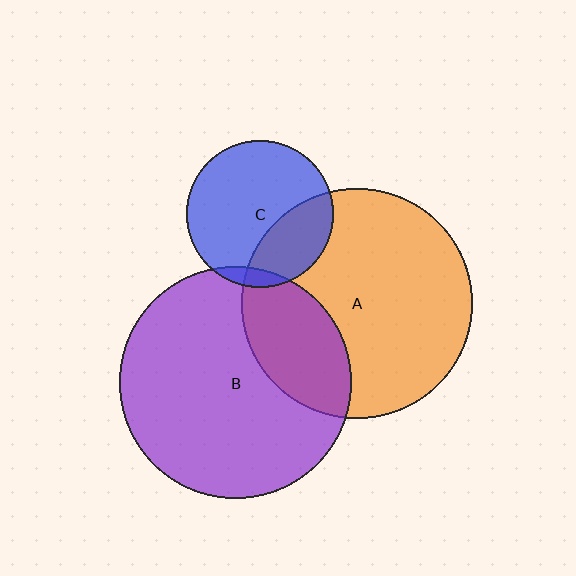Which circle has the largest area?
Circle B (purple).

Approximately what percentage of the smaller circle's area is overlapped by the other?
Approximately 30%.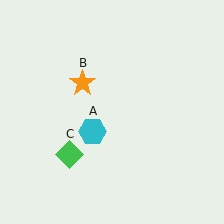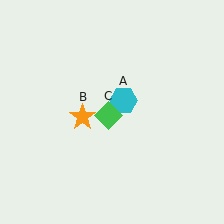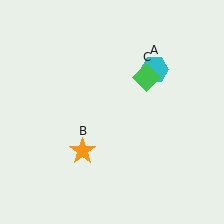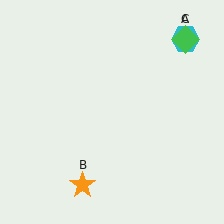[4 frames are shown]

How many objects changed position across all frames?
3 objects changed position: cyan hexagon (object A), orange star (object B), green diamond (object C).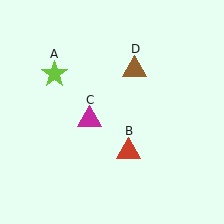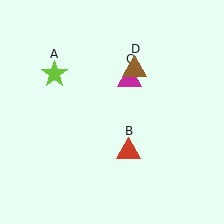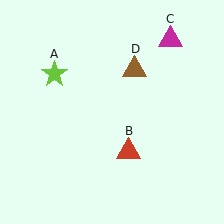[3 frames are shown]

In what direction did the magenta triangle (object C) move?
The magenta triangle (object C) moved up and to the right.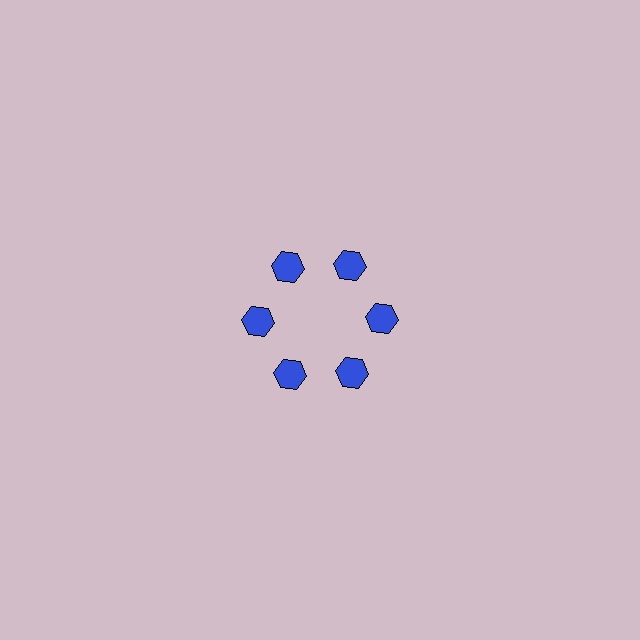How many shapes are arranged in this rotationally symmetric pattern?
There are 6 shapes, arranged in 6 groups of 1.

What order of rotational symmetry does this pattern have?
This pattern has 6-fold rotational symmetry.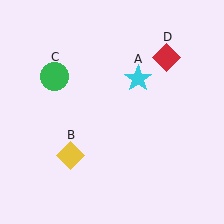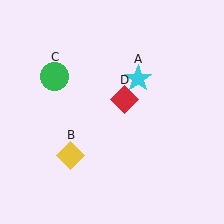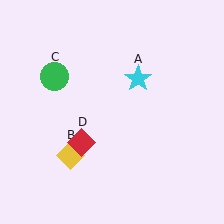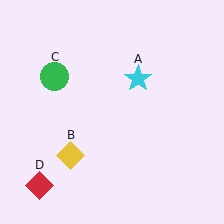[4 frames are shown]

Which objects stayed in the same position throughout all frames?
Cyan star (object A) and yellow diamond (object B) and green circle (object C) remained stationary.